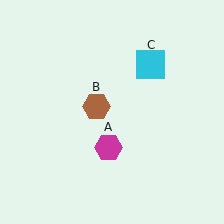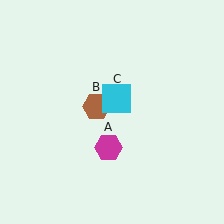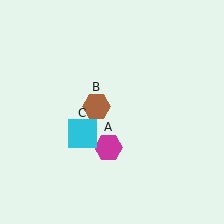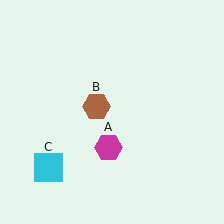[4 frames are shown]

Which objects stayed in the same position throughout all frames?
Magenta hexagon (object A) and brown hexagon (object B) remained stationary.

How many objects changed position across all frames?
1 object changed position: cyan square (object C).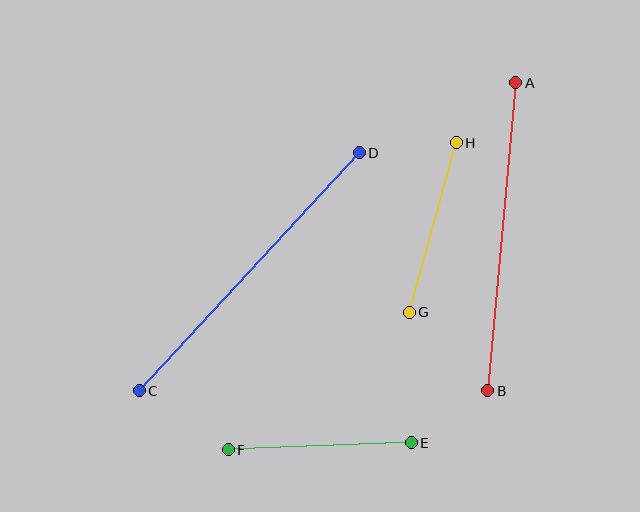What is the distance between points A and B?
The distance is approximately 310 pixels.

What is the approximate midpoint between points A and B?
The midpoint is at approximately (502, 237) pixels.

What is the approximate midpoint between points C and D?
The midpoint is at approximately (249, 272) pixels.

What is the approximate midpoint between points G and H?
The midpoint is at approximately (433, 227) pixels.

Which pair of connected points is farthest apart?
Points C and D are farthest apart.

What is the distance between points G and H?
The distance is approximately 176 pixels.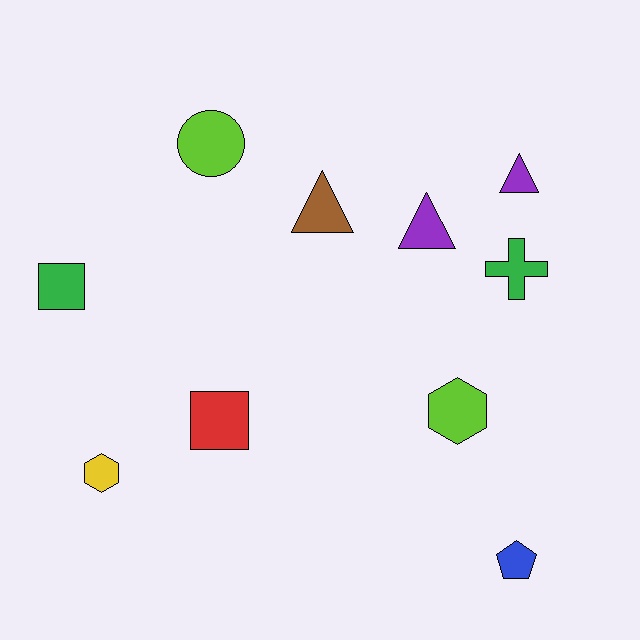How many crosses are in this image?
There is 1 cross.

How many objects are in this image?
There are 10 objects.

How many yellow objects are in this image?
There is 1 yellow object.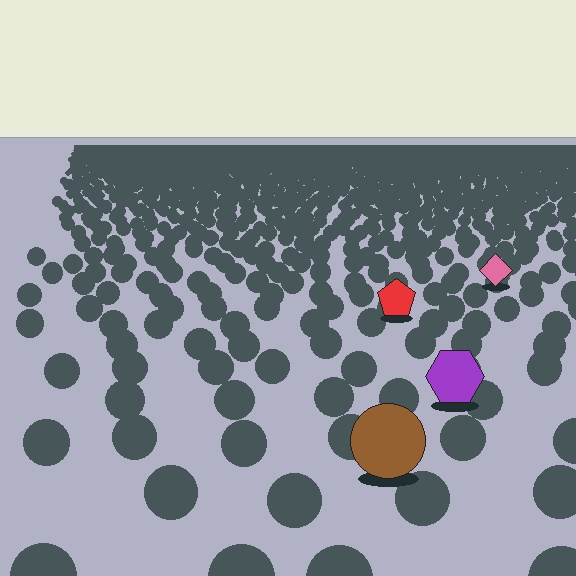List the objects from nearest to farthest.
From nearest to farthest: the brown circle, the purple hexagon, the red pentagon, the pink diamond.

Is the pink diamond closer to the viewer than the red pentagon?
No. The red pentagon is closer — you can tell from the texture gradient: the ground texture is coarser near it.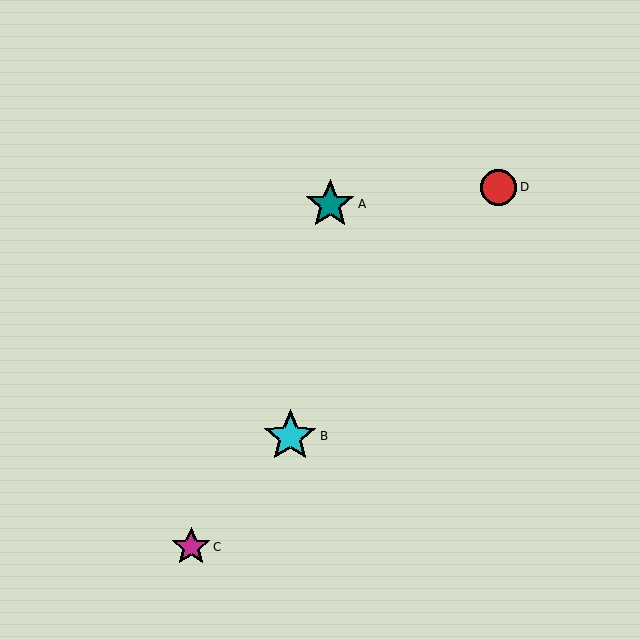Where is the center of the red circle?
The center of the red circle is at (499, 187).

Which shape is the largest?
The cyan star (labeled B) is the largest.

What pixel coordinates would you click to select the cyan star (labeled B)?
Click at (290, 436) to select the cyan star B.